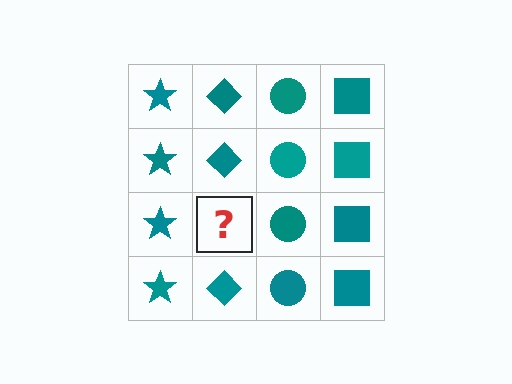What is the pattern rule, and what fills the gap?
The rule is that each column has a consistent shape. The gap should be filled with a teal diamond.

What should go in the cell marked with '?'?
The missing cell should contain a teal diamond.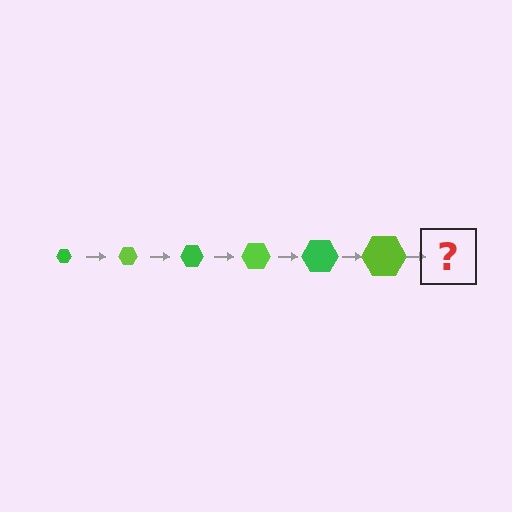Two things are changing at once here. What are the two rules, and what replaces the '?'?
The two rules are that the hexagon grows larger each step and the color cycles through green and lime. The '?' should be a green hexagon, larger than the previous one.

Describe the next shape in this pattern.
It should be a green hexagon, larger than the previous one.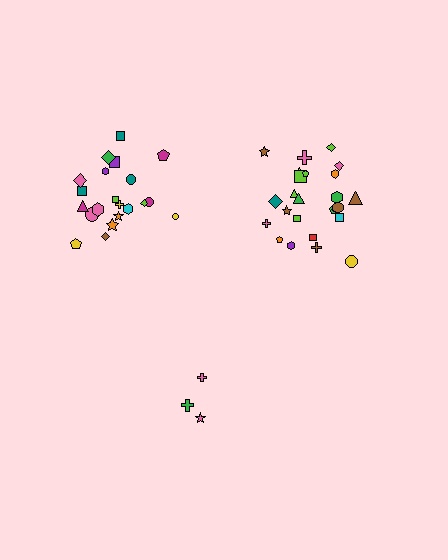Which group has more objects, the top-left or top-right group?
The top-right group.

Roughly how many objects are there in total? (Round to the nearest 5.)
Roughly 50 objects in total.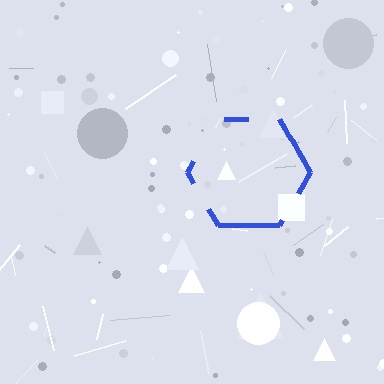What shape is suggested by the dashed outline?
The dashed outline suggests a hexagon.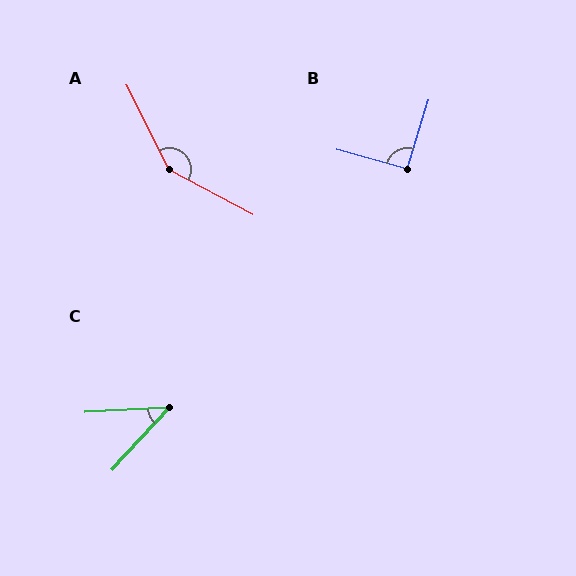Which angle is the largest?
A, at approximately 145 degrees.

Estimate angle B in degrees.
Approximately 92 degrees.